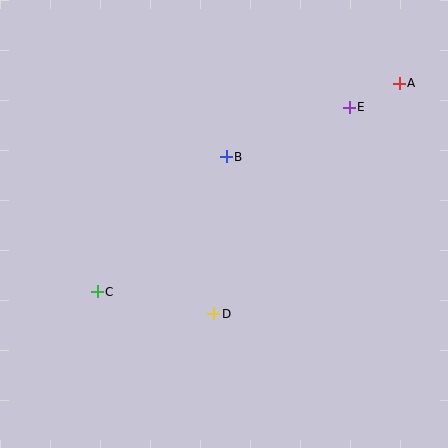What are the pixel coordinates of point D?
Point D is at (214, 314).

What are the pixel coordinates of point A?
Point A is at (399, 83).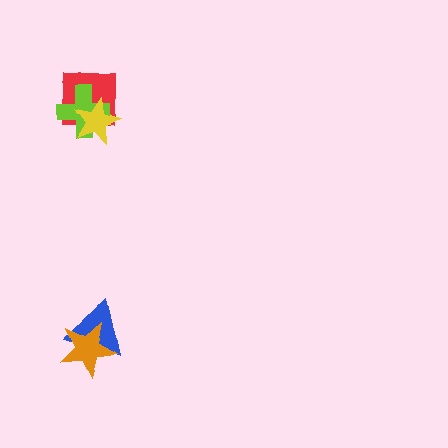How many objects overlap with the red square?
2 objects overlap with the red square.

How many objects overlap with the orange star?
1 object overlaps with the orange star.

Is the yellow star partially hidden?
No, no other shape covers it.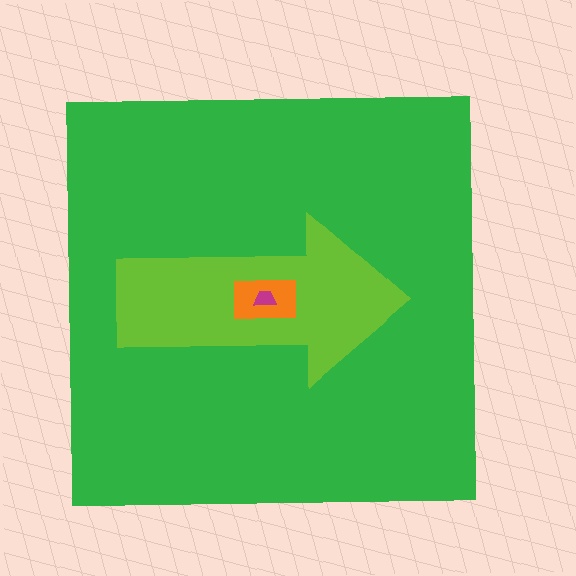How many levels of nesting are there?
4.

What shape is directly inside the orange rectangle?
The magenta trapezoid.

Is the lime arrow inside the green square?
Yes.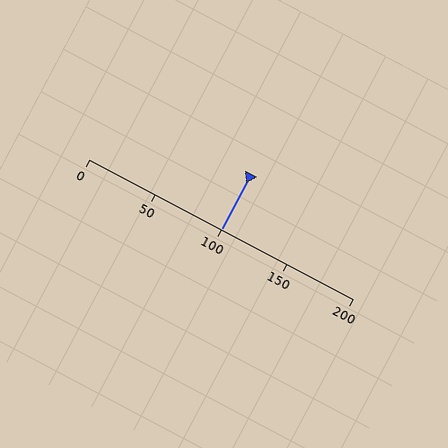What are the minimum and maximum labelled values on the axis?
The axis runs from 0 to 200.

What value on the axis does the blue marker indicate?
The marker indicates approximately 100.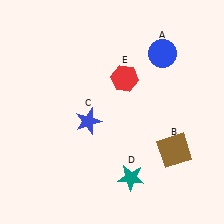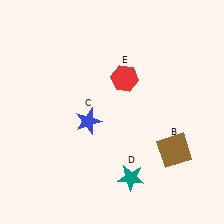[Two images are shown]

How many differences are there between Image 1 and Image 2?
There is 1 difference between the two images.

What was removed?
The blue circle (A) was removed in Image 2.